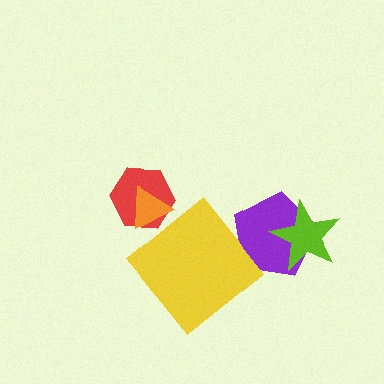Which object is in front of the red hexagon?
The orange triangle is in front of the red hexagon.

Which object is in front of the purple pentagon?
The lime star is in front of the purple pentagon.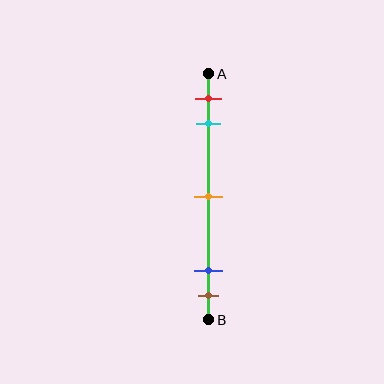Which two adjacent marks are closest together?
The blue and brown marks are the closest adjacent pair.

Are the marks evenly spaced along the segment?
No, the marks are not evenly spaced.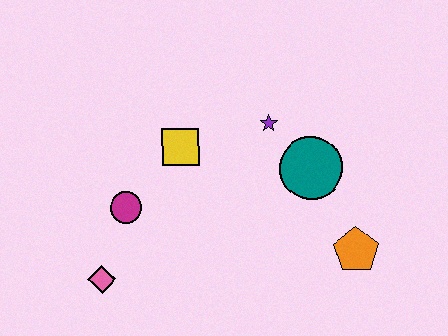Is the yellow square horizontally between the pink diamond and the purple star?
Yes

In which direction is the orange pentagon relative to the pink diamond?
The orange pentagon is to the right of the pink diamond.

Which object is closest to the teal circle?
The purple star is closest to the teal circle.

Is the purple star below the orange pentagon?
No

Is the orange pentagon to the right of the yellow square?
Yes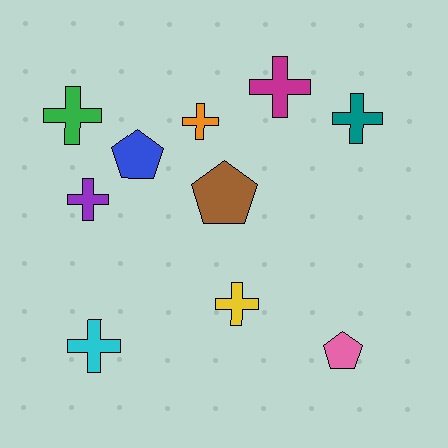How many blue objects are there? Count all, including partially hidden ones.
There is 1 blue object.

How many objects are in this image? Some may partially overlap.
There are 10 objects.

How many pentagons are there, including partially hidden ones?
There are 3 pentagons.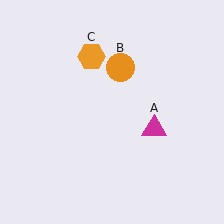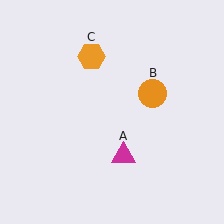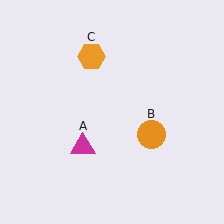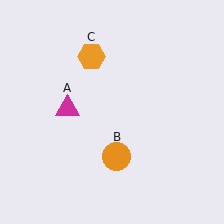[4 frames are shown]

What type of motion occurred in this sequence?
The magenta triangle (object A), orange circle (object B) rotated clockwise around the center of the scene.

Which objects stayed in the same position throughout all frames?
Orange hexagon (object C) remained stationary.